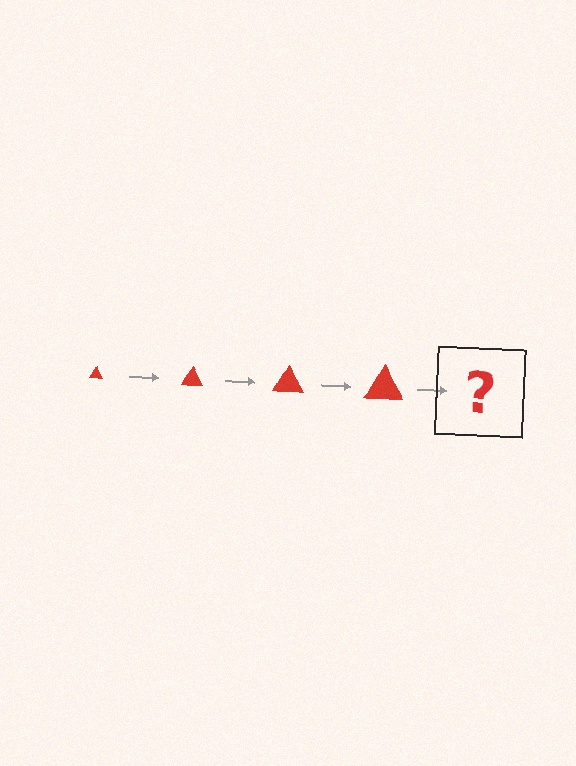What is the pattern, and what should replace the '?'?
The pattern is that the triangle gets progressively larger each step. The '?' should be a red triangle, larger than the previous one.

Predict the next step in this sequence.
The next step is a red triangle, larger than the previous one.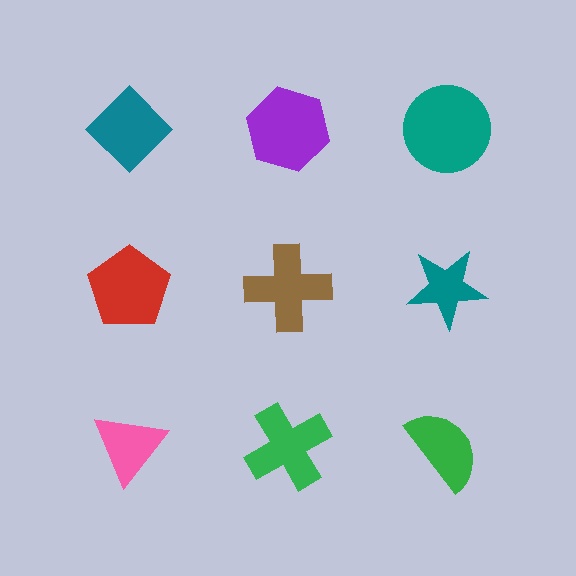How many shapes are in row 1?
3 shapes.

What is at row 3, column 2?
A green cross.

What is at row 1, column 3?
A teal circle.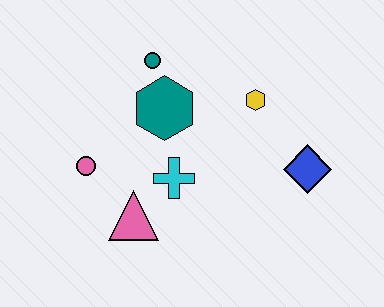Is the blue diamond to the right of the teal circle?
Yes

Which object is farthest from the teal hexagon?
The blue diamond is farthest from the teal hexagon.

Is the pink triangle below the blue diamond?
Yes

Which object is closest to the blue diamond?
The yellow hexagon is closest to the blue diamond.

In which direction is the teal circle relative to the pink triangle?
The teal circle is above the pink triangle.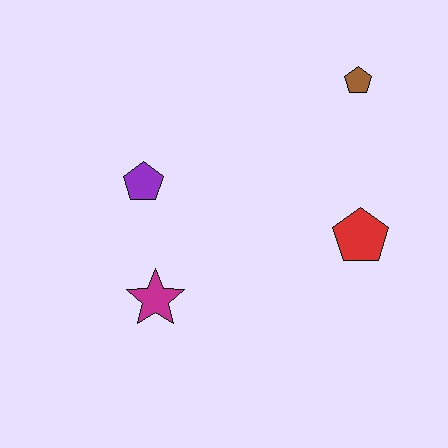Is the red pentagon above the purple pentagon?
No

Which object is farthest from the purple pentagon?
The brown pentagon is farthest from the purple pentagon.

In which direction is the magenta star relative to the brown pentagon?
The magenta star is below the brown pentagon.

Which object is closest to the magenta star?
The purple pentagon is closest to the magenta star.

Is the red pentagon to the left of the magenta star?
No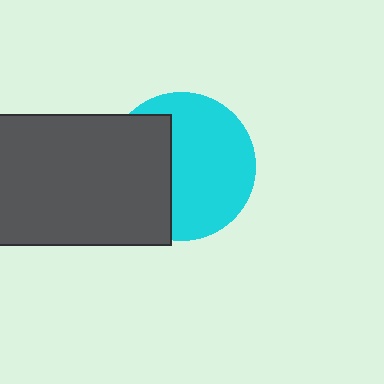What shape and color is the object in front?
The object in front is a dark gray rectangle.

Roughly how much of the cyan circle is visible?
About half of it is visible (roughly 62%).